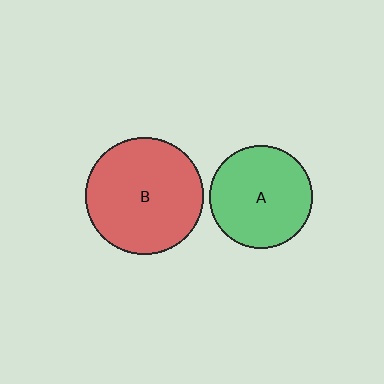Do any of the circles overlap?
No, none of the circles overlap.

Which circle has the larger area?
Circle B (red).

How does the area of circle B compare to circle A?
Approximately 1.3 times.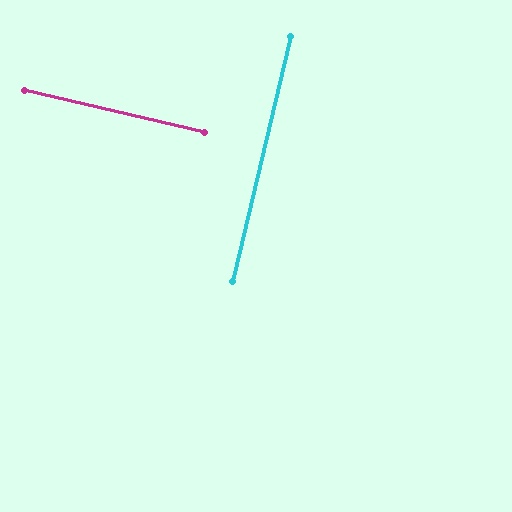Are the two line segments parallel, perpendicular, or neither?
Perpendicular — they meet at approximately 90°.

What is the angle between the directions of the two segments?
Approximately 90 degrees.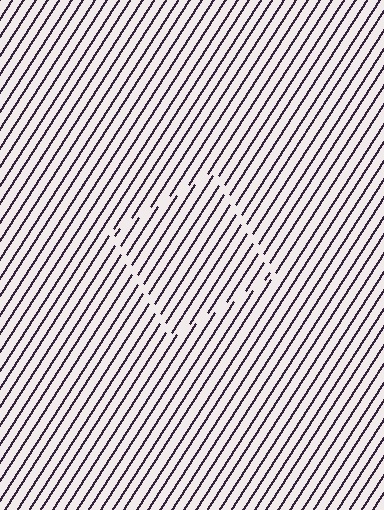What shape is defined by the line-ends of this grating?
An illusory square. The interior of the shape contains the same grating, shifted by half a period — the contour is defined by the phase discontinuity where line-ends from the inner and outer gratings abut.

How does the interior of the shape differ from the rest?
The interior of the shape contains the same grating, shifted by half a period — the contour is defined by the phase discontinuity where line-ends from the inner and outer gratings abut.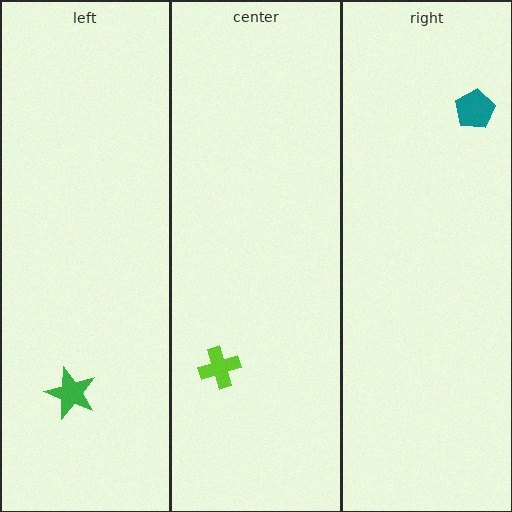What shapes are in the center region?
The lime cross.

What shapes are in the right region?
The teal pentagon.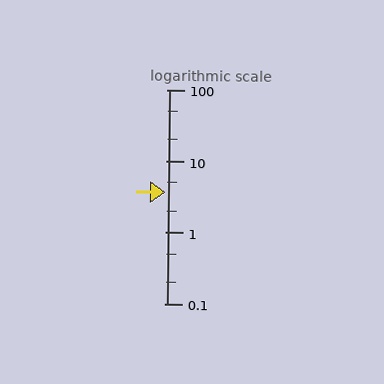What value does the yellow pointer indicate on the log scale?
The pointer indicates approximately 3.7.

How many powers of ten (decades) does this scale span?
The scale spans 3 decades, from 0.1 to 100.